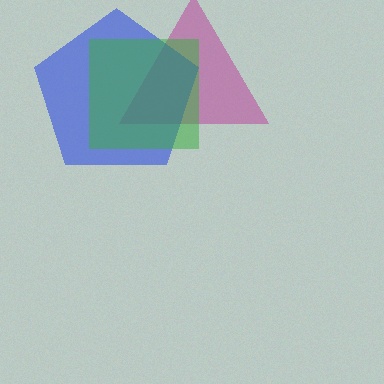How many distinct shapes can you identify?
There are 3 distinct shapes: a magenta triangle, a blue pentagon, a green square.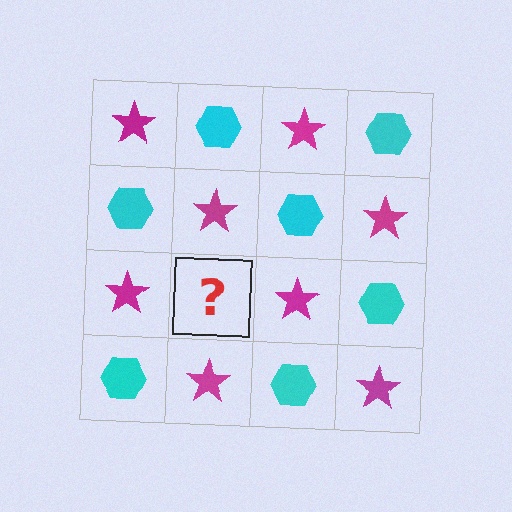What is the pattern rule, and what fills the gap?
The rule is that it alternates magenta star and cyan hexagon in a checkerboard pattern. The gap should be filled with a cyan hexagon.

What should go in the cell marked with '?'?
The missing cell should contain a cyan hexagon.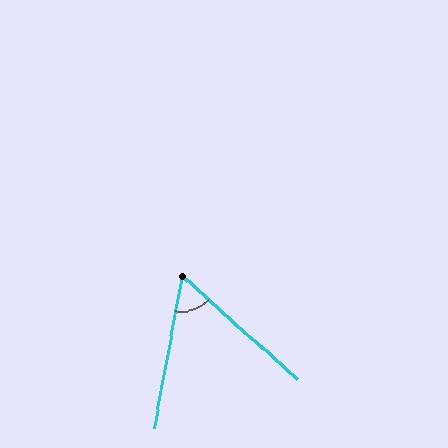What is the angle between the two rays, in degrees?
Approximately 59 degrees.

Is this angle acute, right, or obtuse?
It is acute.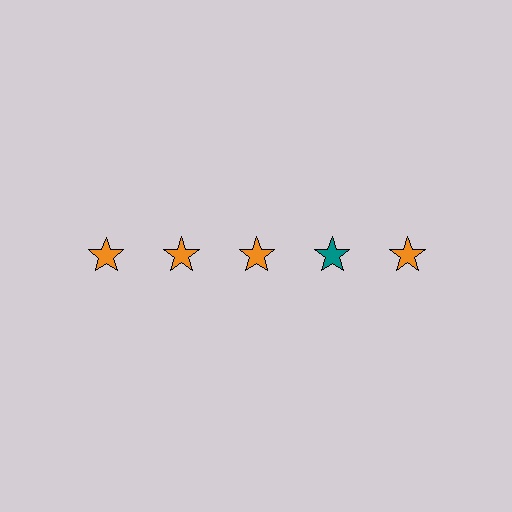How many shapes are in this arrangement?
There are 5 shapes arranged in a grid pattern.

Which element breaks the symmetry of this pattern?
The teal star in the top row, second from right column breaks the symmetry. All other shapes are orange stars.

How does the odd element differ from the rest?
It has a different color: teal instead of orange.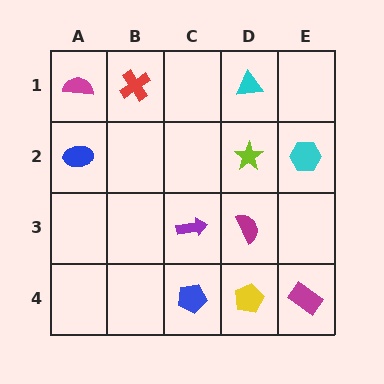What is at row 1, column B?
A red cross.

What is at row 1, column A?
A magenta semicircle.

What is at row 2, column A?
A blue ellipse.